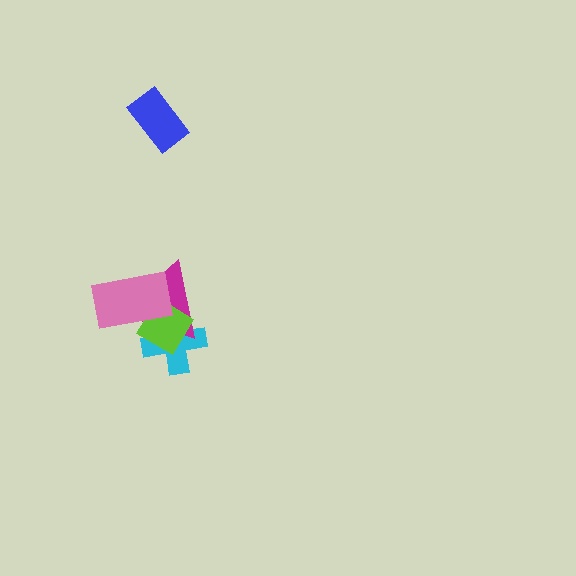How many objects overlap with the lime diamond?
3 objects overlap with the lime diamond.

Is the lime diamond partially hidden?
Yes, it is partially covered by another shape.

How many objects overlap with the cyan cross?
3 objects overlap with the cyan cross.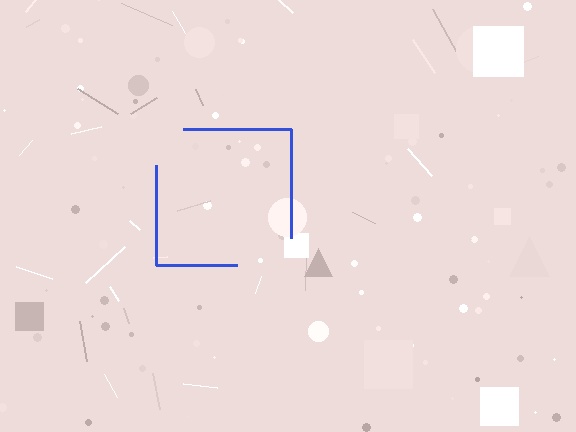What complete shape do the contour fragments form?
The contour fragments form a square.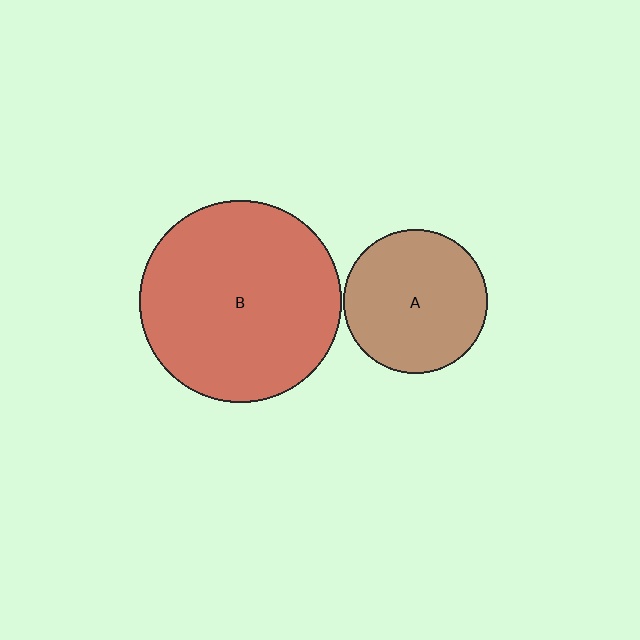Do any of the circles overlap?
No, none of the circles overlap.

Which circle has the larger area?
Circle B (red).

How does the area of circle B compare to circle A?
Approximately 2.0 times.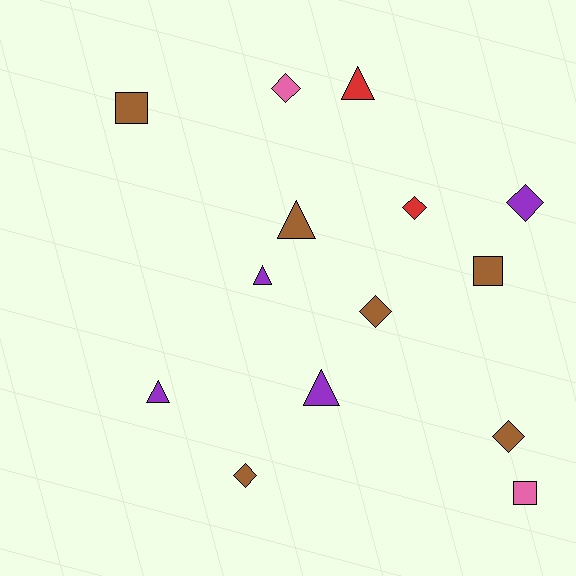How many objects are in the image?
There are 14 objects.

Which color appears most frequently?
Brown, with 6 objects.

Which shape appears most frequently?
Diamond, with 6 objects.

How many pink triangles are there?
There are no pink triangles.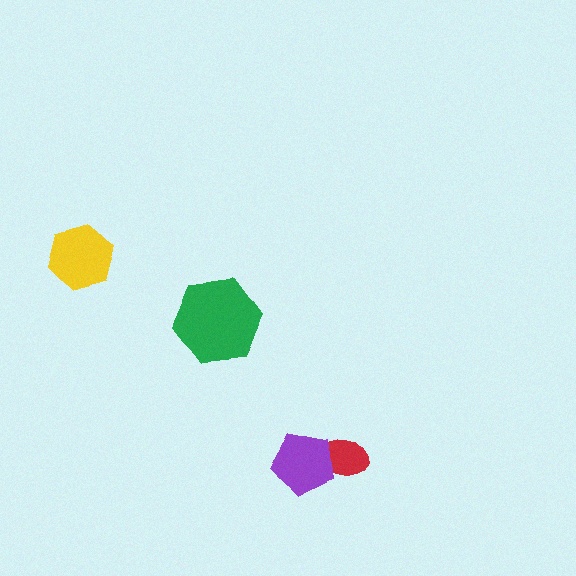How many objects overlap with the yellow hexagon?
0 objects overlap with the yellow hexagon.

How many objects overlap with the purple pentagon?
1 object overlaps with the purple pentagon.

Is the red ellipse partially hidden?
Yes, it is partially covered by another shape.